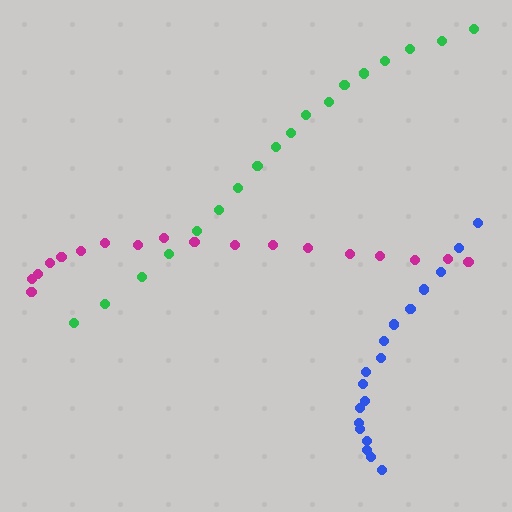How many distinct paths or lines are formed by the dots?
There are 3 distinct paths.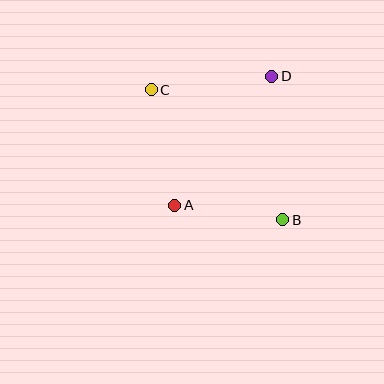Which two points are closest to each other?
Points A and B are closest to each other.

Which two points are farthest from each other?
Points B and C are farthest from each other.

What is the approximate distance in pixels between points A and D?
The distance between A and D is approximately 162 pixels.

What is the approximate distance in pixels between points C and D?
The distance between C and D is approximately 122 pixels.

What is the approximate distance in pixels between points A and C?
The distance between A and C is approximately 118 pixels.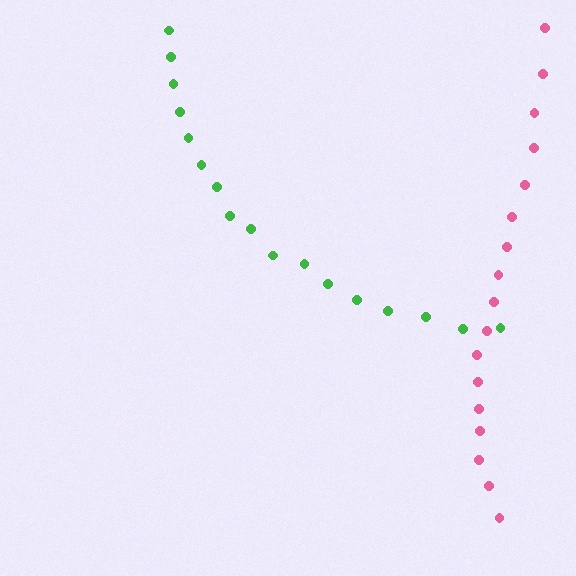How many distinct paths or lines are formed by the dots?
There are 2 distinct paths.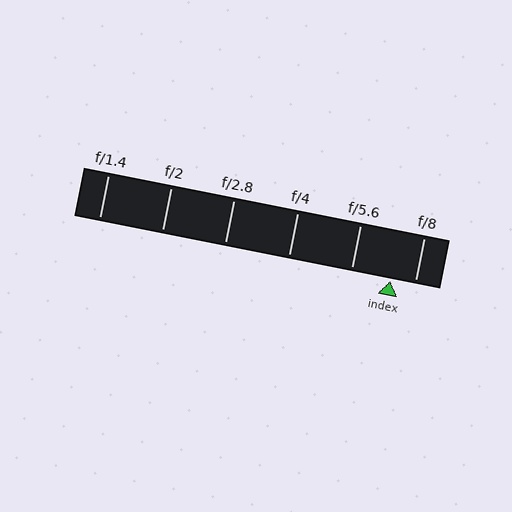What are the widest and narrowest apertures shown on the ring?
The widest aperture shown is f/1.4 and the narrowest is f/8.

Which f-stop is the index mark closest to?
The index mark is closest to f/8.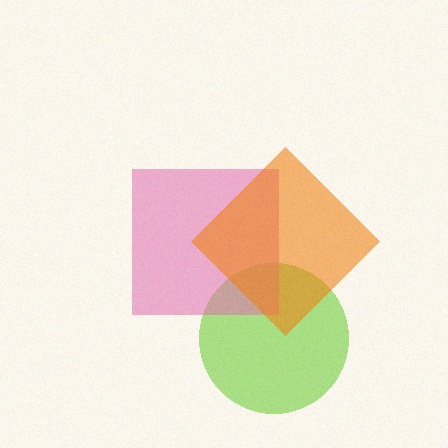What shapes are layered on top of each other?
The layered shapes are: a lime circle, a pink square, an orange diamond.